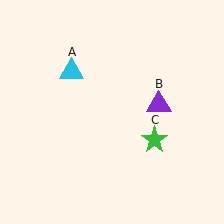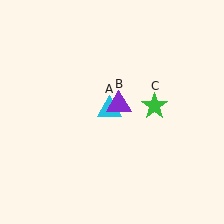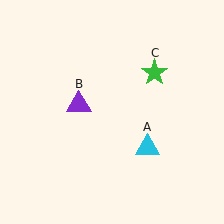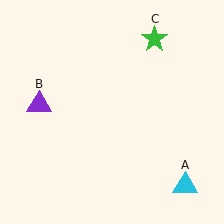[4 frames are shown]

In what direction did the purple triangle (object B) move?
The purple triangle (object B) moved left.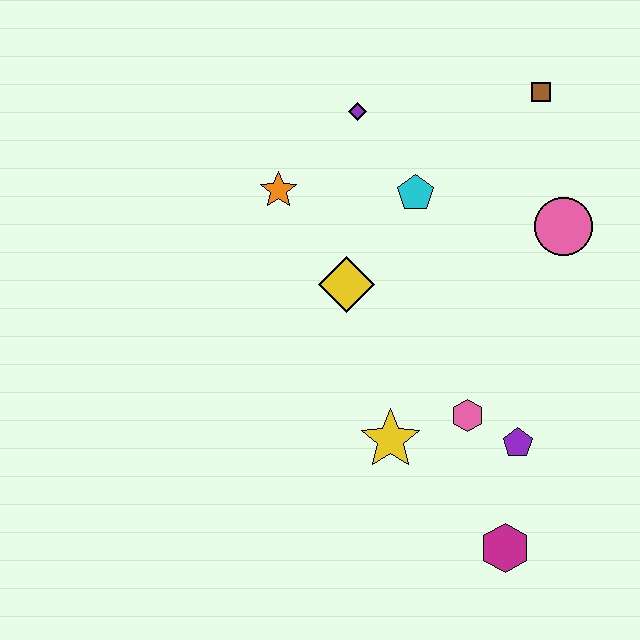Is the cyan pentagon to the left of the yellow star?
No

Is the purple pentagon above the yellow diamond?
No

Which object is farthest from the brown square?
The magenta hexagon is farthest from the brown square.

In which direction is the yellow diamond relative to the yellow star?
The yellow diamond is above the yellow star.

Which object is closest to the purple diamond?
The cyan pentagon is closest to the purple diamond.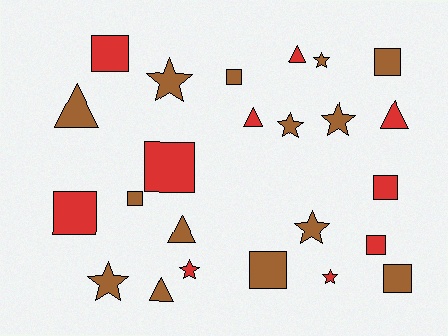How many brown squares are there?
There are 5 brown squares.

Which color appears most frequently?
Brown, with 14 objects.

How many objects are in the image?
There are 24 objects.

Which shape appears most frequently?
Square, with 10 objects.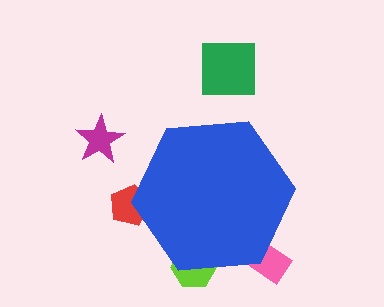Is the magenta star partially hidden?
No, the magenta star is fully visible.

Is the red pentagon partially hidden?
Yes, the red pentagon is partially hidden behind the blue hexagon.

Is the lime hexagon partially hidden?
Yes, the lime hexagon is partially hidden behind the blue hexagon.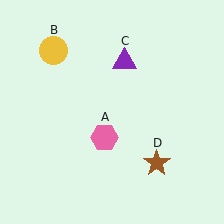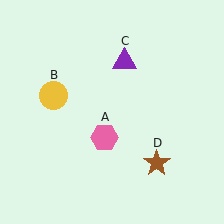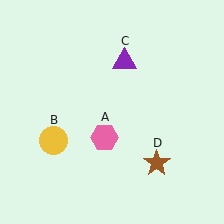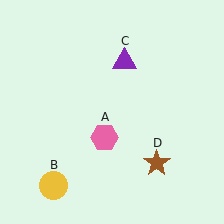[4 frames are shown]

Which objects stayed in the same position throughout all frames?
Pink hexagon (object A) and purple triangle (object C) and brown star (object D) remained stationary.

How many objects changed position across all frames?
1 object changed position: yellow circle (object B).